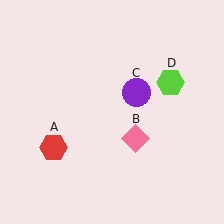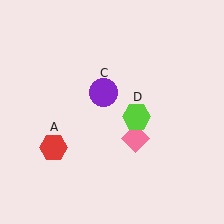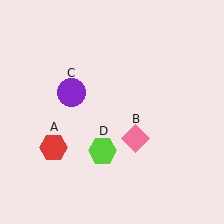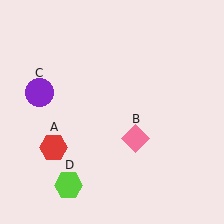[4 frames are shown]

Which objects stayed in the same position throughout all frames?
Red hexagon (object A) and pink diamond (object B) remained stationary.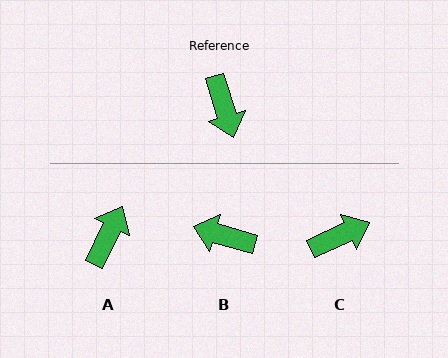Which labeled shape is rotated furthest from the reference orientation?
A, about 136 degrees away.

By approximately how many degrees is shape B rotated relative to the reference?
Approximately 124 degrees clockwise.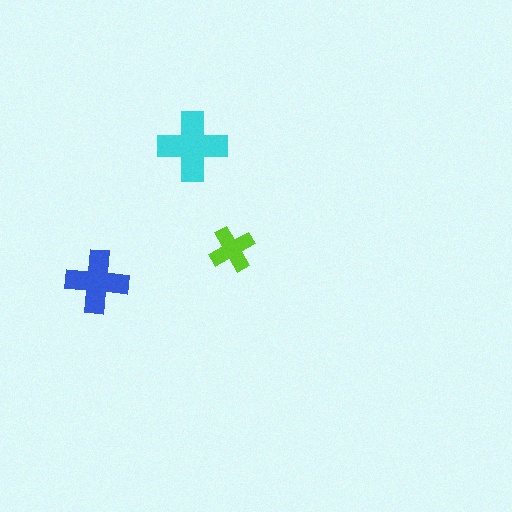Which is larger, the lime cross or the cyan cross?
The cyan one.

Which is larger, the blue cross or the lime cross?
The blue one.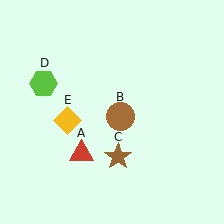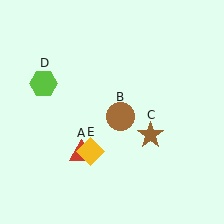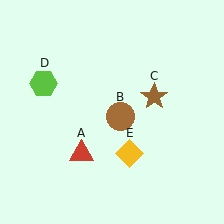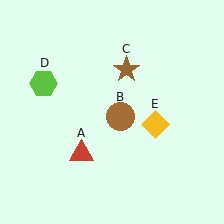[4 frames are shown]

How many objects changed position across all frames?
2 objects changed position: brown star (object C), yellow diamond (object E).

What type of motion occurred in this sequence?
The brown star (object C), yellow diamond (object E) rotated counterclockwise around the center of the scene.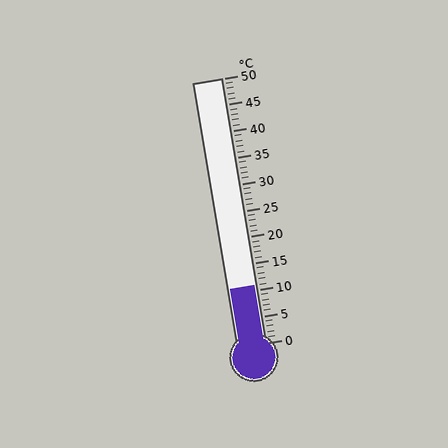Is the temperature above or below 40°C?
The temperature is below 40°C.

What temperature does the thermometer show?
The thermometer shows approximately 11°C.